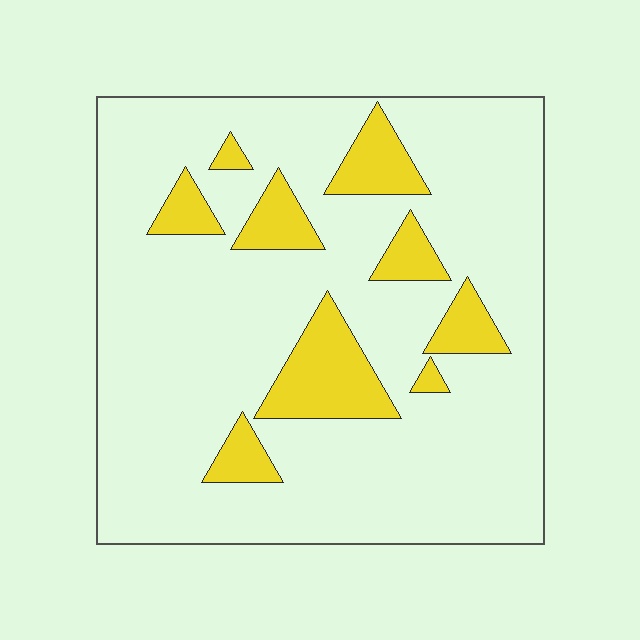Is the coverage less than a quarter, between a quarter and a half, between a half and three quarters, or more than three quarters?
Less than a quarter.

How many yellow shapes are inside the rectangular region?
9.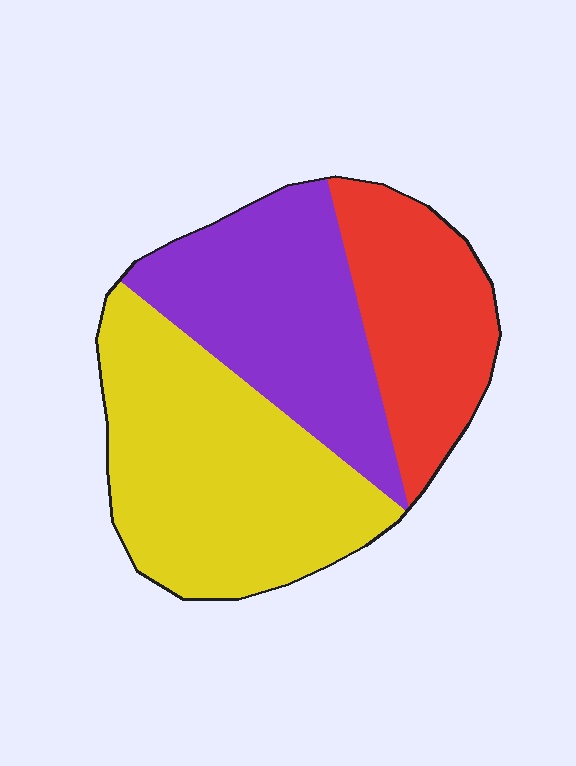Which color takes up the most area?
Yellow, at roughly 45%.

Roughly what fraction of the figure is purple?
Purple takes up about one third (1/3) of the figure.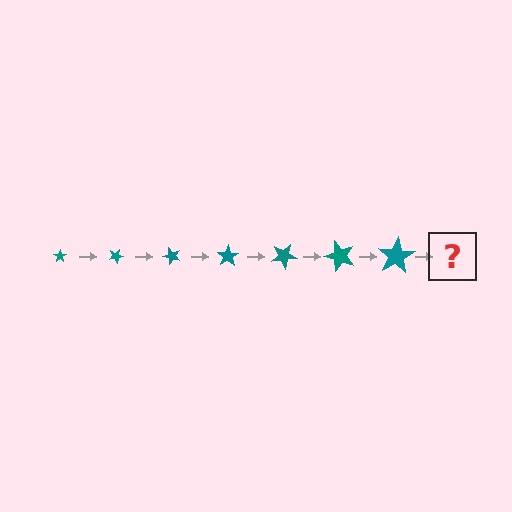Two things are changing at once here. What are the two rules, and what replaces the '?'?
The two rules are that the star grows larger each step and it rotates 25 degrees each step. The '?' should be a star, larger than the previous one and rotated 175 degrees from the start.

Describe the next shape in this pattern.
It should be a star, larger than the previous one and rotated 175 degrees from the start.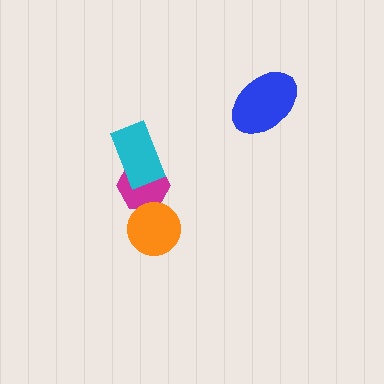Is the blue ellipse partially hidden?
No, no other shape covers it.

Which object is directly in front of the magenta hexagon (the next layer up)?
The cyan rectangle is directly in front of the magenta hexagon.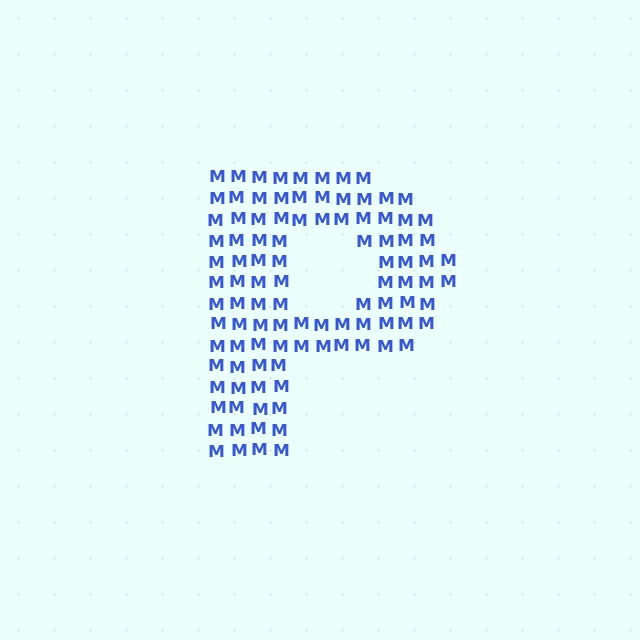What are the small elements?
The small elements are letter M's.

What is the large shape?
The large shape is the letter P.